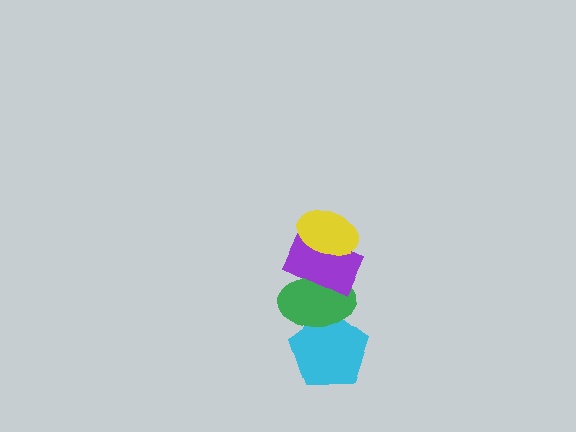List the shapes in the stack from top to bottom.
From top to bottom: the yellow ellipse, the purple rectangle, the green ellipse, the cyan pentagon.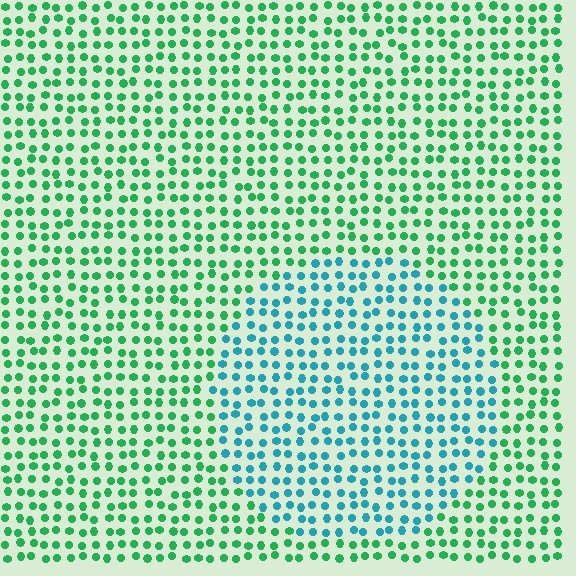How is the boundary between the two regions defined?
The boundary is defined purely by a slight shift in hue (about 47 degrees). Spacing, size, and orientation are identical on both sides.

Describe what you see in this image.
The image is filled with small green elements in a uniform arrangement. A circle-shaped region is visible where the elements are tinted to a slightly different hue, forming a subtle color boundary.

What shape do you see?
I see a circle.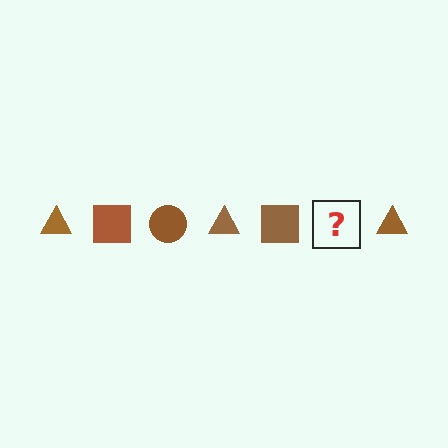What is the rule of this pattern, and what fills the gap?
The rule is that the pattern cycles through triangle, square, circle shapes in brown. The gap should be filled with a brown circle.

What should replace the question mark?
The question mark should be replaced with a brown circle.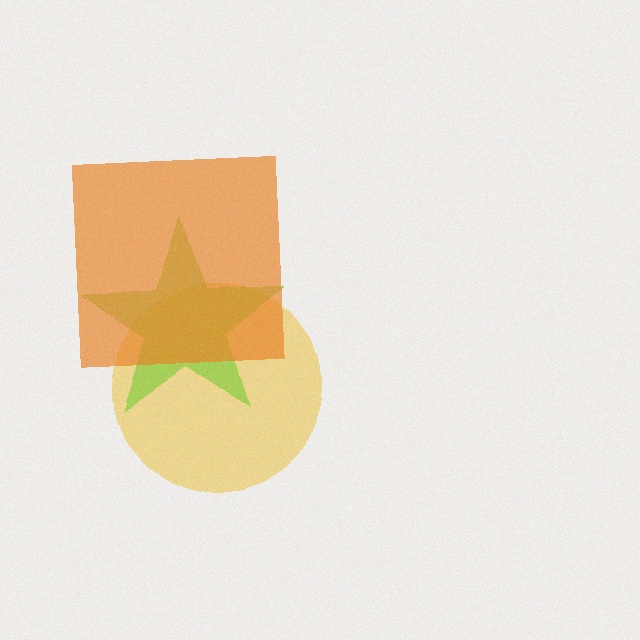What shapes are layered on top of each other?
The layered shapes are: a yellow circle, a lime star, an orange square.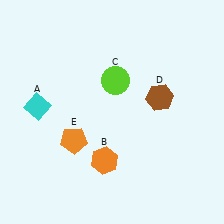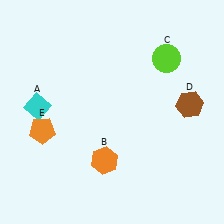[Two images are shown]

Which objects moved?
The objects that moved are: the lime circle (C), the brown hexagon (D), the orange pentagon (E).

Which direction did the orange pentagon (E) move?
The orange pentagon (E) moved left.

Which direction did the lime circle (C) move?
The lime circle (C) moved right.